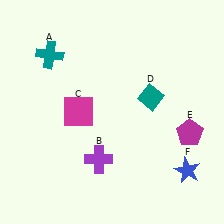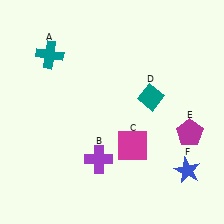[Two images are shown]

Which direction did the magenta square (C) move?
The magenta square (C) moved right.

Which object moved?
The magenta square (C) moved right.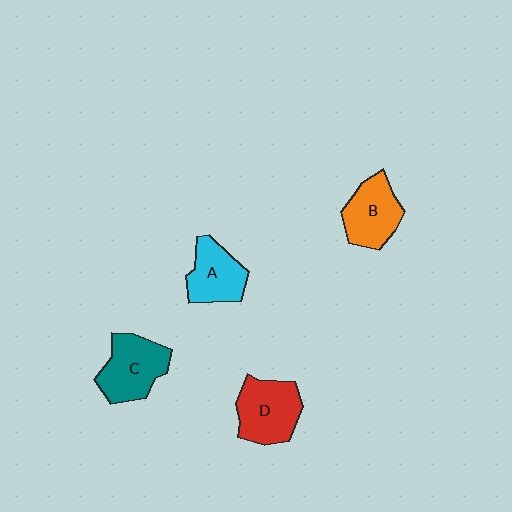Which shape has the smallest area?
Shape A (cyan).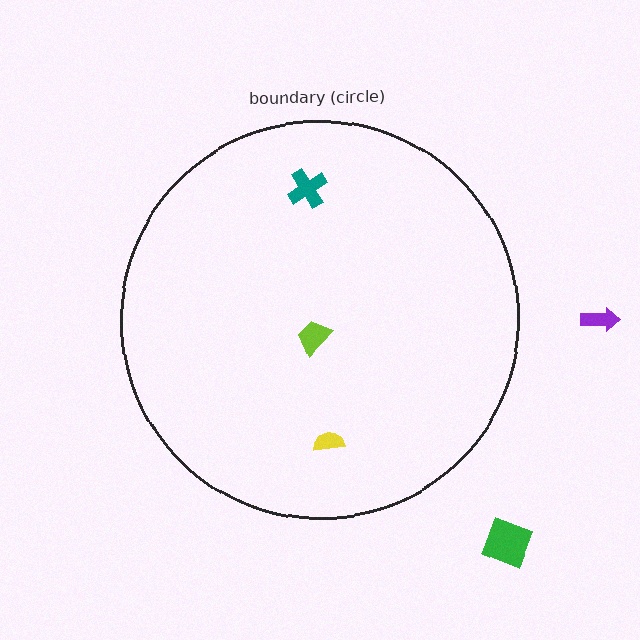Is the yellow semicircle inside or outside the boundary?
Inside.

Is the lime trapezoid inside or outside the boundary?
Inside.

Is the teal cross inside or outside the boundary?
Inside.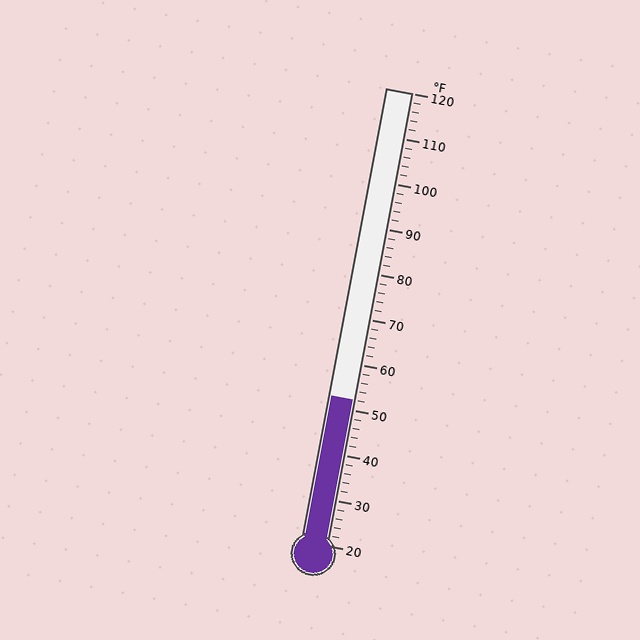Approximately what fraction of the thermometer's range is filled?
The thermometer is filled to approximately 30% of its range.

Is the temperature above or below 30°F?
The temperature is above 30°F.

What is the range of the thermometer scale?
The thermometer scale ranges from 20°F to 120°F.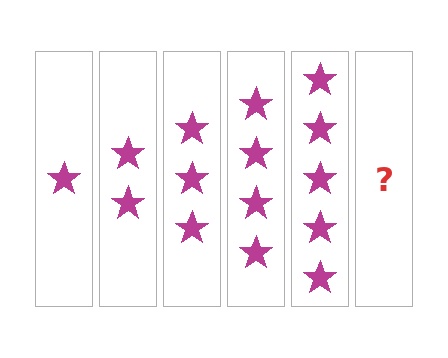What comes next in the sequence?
The next element should be 6 stars.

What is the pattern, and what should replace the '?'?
The pattern is that each step adds one more star. The '?' should be 6 stars.